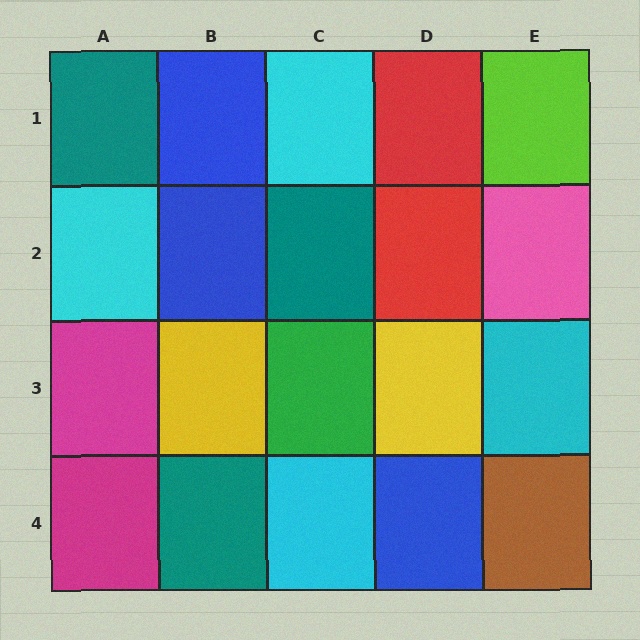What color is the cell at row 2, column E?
Pink.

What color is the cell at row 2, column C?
Teal.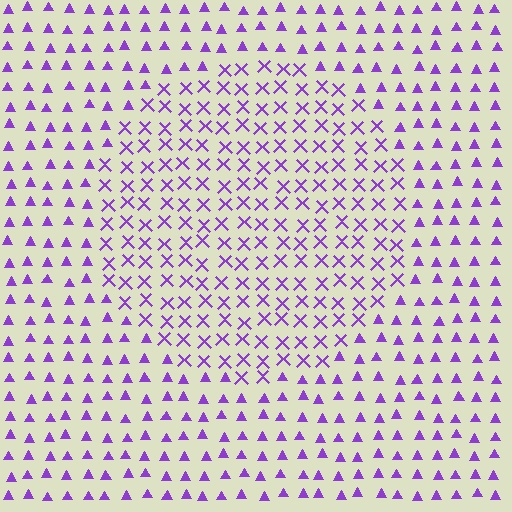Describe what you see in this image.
The image is filled with small purple elements arranged in a uniform grid. A circle-shaped region contains X marks, while the surrounding area contains triangles. The boundary is defined purely by the change in element shape.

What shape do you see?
I see a circle.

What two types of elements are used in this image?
The image uses X marks inside the circle region and triangles outside it.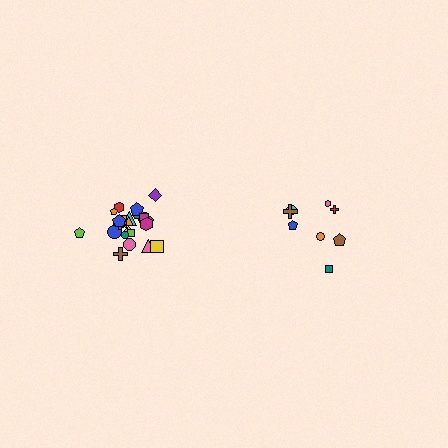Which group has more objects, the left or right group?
The left group.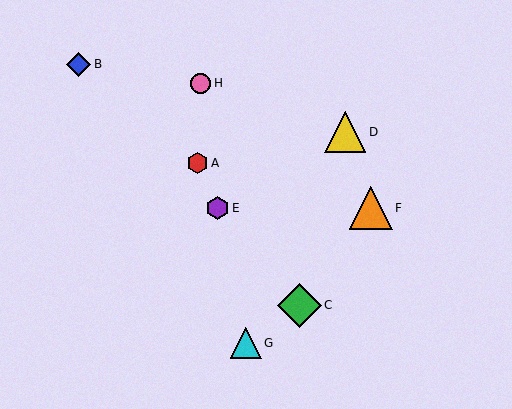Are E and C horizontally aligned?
No, E is at y≈208 and C is at y≈305.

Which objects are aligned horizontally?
Objects E, F are aligned horizontally.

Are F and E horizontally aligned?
Yes, both are at y≈208.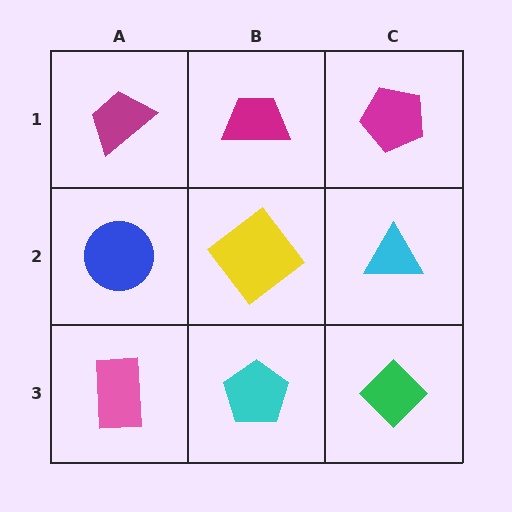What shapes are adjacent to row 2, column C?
A magenta pentagon (row 1, column C), a green diamond (row 3, column C), a yellow diamond (row 2, column B).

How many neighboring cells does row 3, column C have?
2.